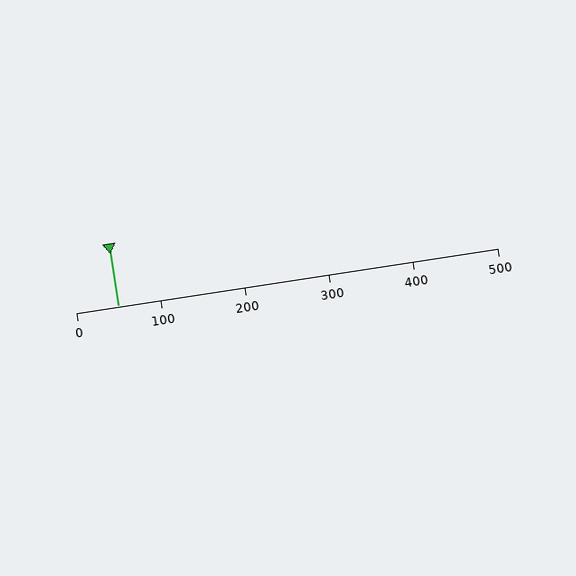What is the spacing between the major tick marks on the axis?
The major ticks are spaced 100 apart.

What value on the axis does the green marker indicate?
The marker indicates approximately 50.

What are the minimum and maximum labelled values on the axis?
The axis runs from 0 to 500.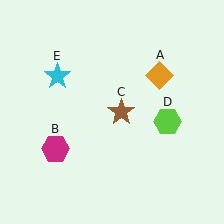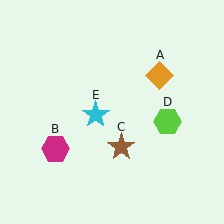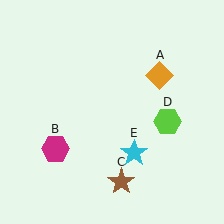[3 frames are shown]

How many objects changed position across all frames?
2 objects changed position: brown star (object C), cyan star (object E).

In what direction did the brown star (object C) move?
The brown star (object C) moved down.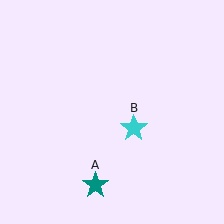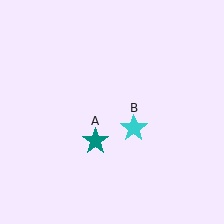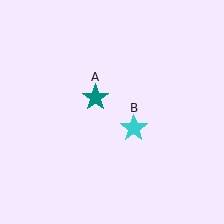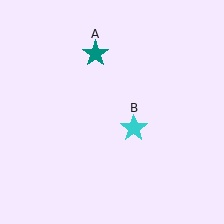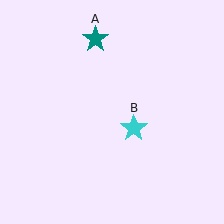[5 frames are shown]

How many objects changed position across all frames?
1 object changed position: teal star (object A).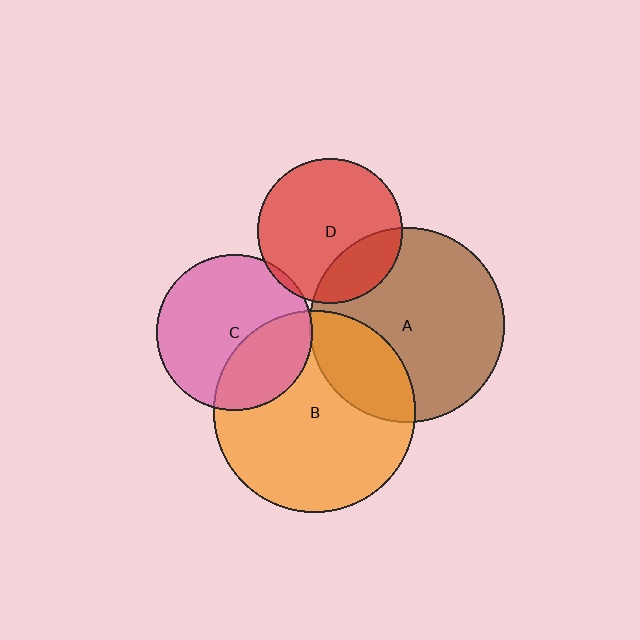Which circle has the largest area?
Circle B (orange).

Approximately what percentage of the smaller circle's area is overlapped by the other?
Approximately 5%.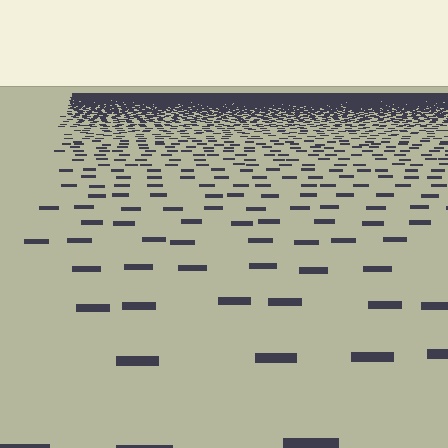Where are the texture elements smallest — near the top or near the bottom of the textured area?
Near the top.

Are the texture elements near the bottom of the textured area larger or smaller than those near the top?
Larger. Near the bottom, elements are closer to the viewer and appear at a bigger on-screen size.